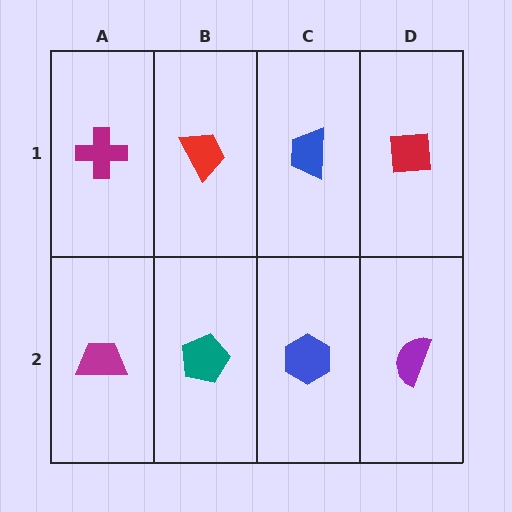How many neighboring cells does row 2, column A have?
2.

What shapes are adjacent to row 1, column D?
A purple semicircle (row 2, column D), a blue trapezoid (row 1, column C).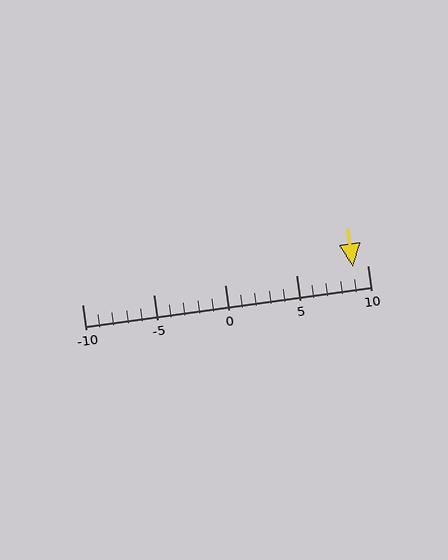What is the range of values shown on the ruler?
The ruler shows values from -10 to 10.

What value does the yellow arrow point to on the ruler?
The yellow arrow points to approximately 9.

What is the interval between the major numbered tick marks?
The major tick marks are spaced 5 units apart.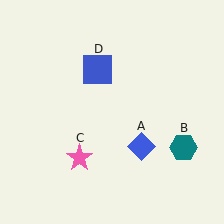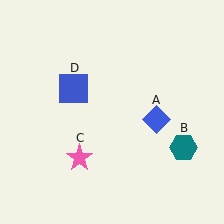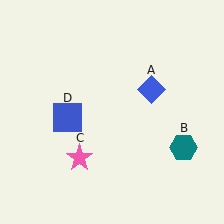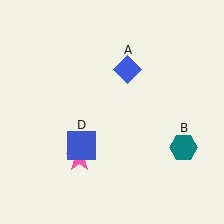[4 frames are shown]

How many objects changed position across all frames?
2 objects changed position: blue diamond (object A), blue square (object D).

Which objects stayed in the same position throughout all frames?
Teal hexagon (object B) and pink star (object C) remained stationary.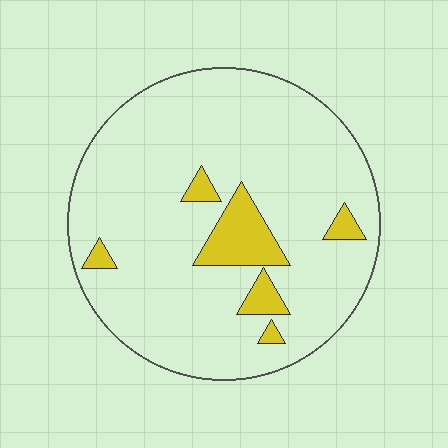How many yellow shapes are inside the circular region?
6.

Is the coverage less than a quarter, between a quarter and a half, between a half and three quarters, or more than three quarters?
Less than a quarter.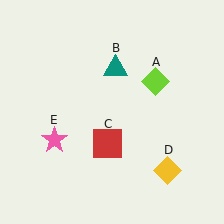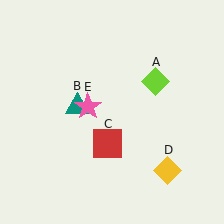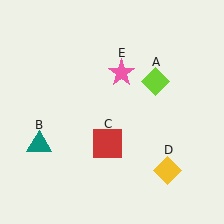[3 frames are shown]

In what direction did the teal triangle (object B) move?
The teal triangle (object B) moved down and to the left.